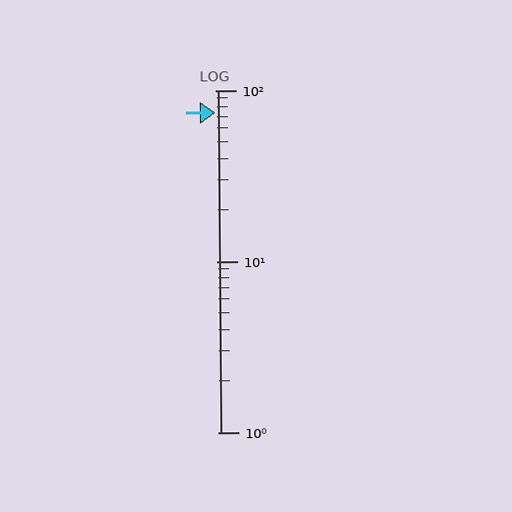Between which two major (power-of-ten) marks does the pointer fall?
The pointer is between 10 and 100.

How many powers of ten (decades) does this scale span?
The scale spans 2 decades, from 1 to 100.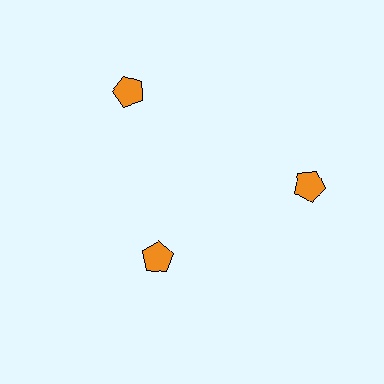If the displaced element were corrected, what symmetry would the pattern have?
It would have 3-fold rotational symmetry — the pattern would map onto itself every 120 degrees.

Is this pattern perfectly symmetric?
No. The 3 orange pentagons are arranged in a ring, but one element near the 7 o'clock position is pulled inward toward the center, breaking the 3-fold rotational symmetry.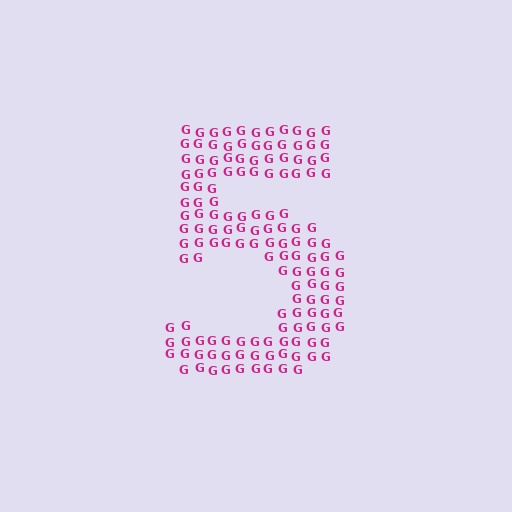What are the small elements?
The small elements are letter G's.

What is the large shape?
The large shape is the digit 5.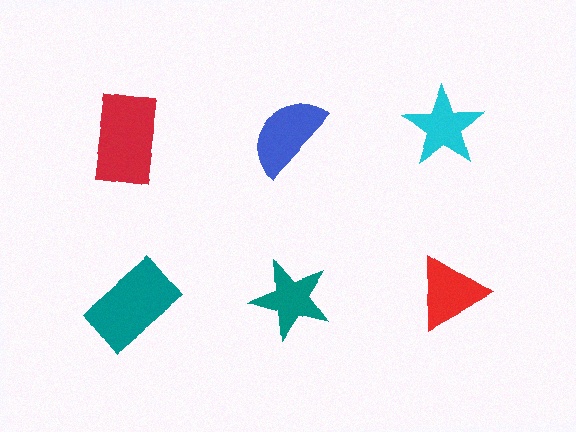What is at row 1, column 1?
A red rectangle.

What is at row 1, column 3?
A cyan star.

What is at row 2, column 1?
A teal rectangle.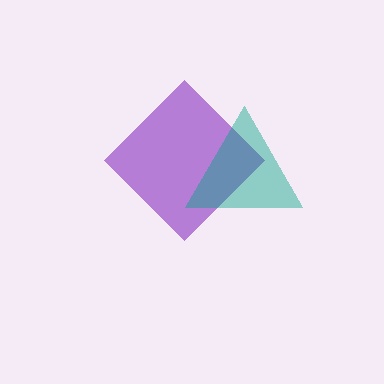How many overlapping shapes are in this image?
There are 2 overlapping shapes in the image.